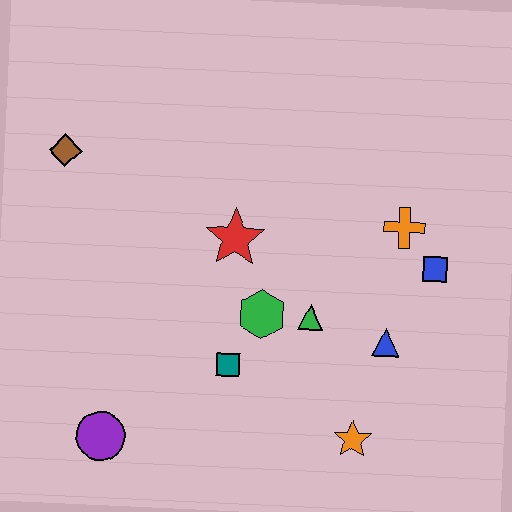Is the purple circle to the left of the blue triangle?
Yes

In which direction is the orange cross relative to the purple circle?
The orange cross is to the right of the purple circle.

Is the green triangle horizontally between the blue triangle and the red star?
Yes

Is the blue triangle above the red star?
No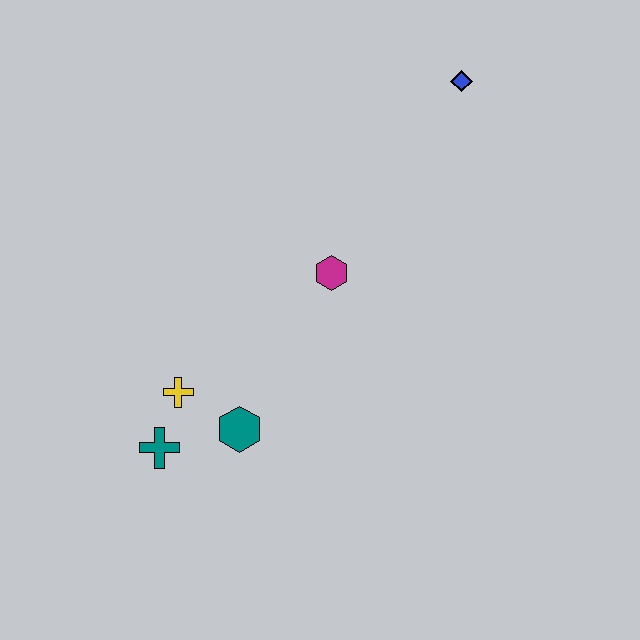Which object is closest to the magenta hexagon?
The teal hexagon is closest to the magenta hexagon.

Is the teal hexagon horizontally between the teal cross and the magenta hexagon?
Yes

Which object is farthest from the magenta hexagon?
The teal cross is farthest from the magenta hexagon.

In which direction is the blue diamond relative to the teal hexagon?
The blue diamond is above the teal hexagon.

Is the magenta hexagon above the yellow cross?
Yes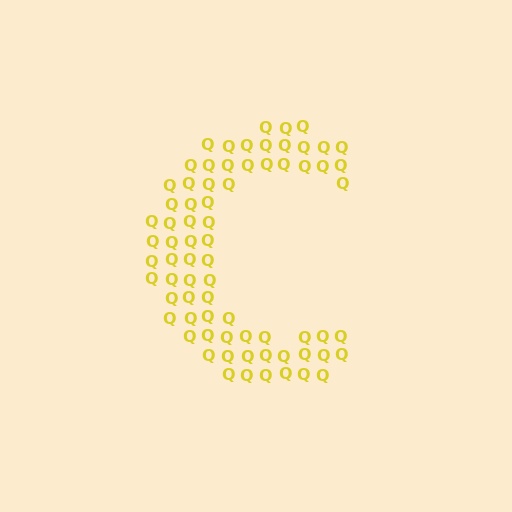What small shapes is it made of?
It is made of small letter Q's.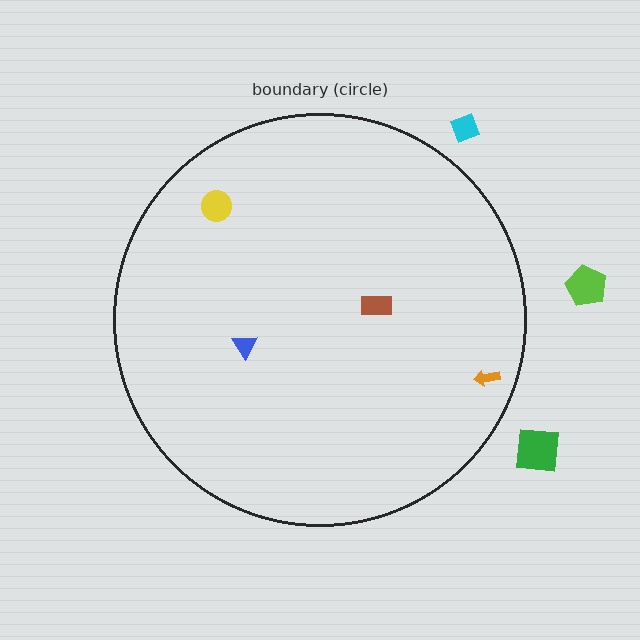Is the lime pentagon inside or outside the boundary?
Outside.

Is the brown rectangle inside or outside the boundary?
Inside.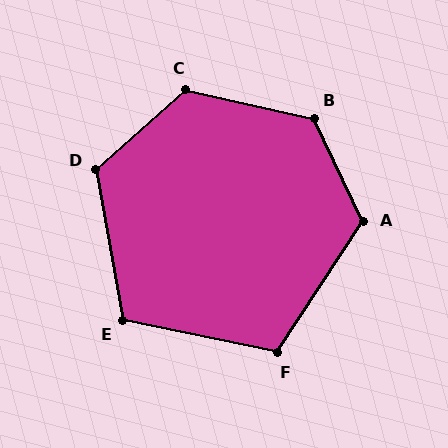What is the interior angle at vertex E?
Approximately 112 degrees (obtuse).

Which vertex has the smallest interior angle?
F, at approximately 111 degrees.